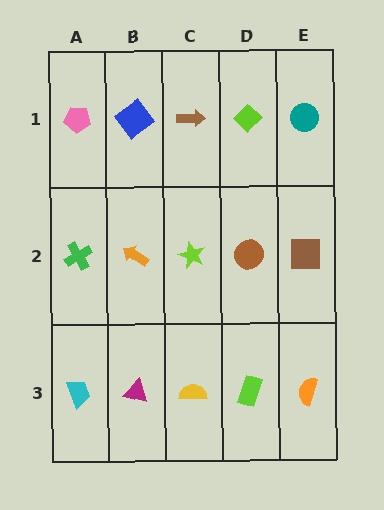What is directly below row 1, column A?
A green cross.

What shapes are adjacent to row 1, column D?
A brown circle (row 2, column D), a brown arrow (row 1, column C), a teal circle (row 1, column E).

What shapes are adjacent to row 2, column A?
A pink pentagon (row 1, column A), a cyan trapezoid (row 3, column A), an orange arrow (row 2, column B).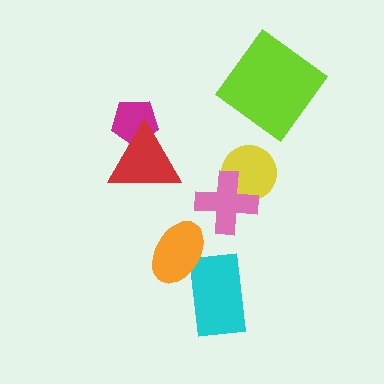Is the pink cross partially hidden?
No, no other shape covers it.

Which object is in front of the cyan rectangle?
The orange ellipse is in front of the cyan rectangle.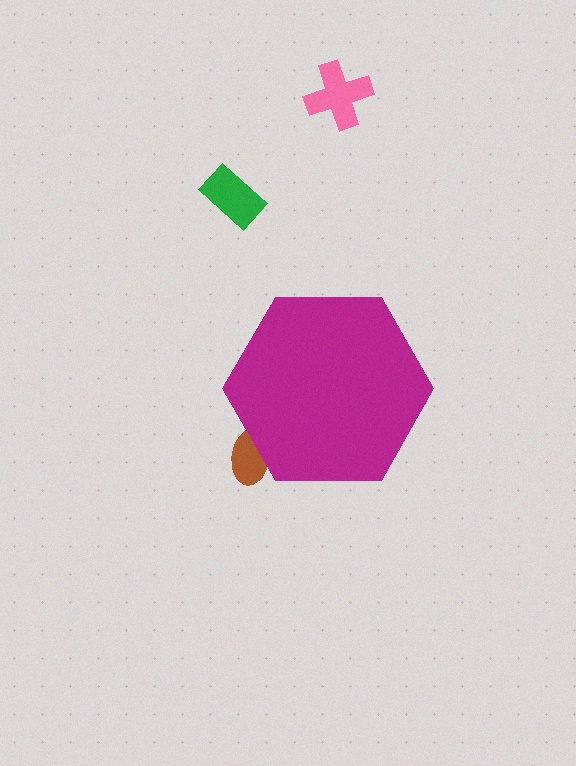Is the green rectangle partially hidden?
No, the green rectangle is fully visible.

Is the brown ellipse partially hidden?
Yes, the brown ellipse is partially hidden behind the magenta hexagon.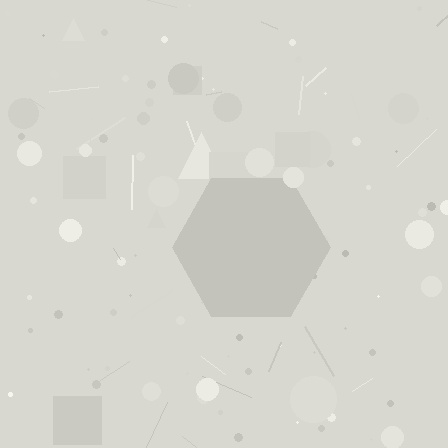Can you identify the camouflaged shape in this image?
The camouflaged shape is a hexagon.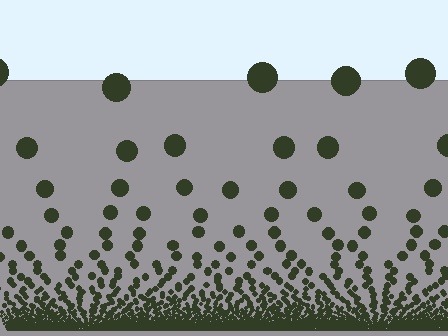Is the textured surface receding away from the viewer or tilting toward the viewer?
The surface appears to tilt toward the viewer. Texture elements get larger and sparser toward the top.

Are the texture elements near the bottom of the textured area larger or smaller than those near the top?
Smaller. The gradient is inverted — elements near the bottom are smaller and denser.